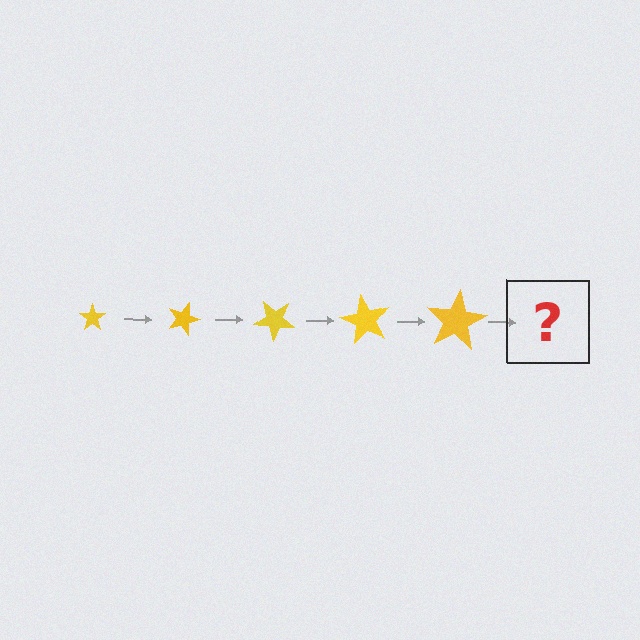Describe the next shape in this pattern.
It should be a star, larger than the previous one and rotated 100 degrees from the start.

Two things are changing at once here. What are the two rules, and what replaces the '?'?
The two rules are that the star grows larger each step and it rotates 20 degrees each step. The '?' should be a star, larger than the previous one and rotated 100 degrees from the start.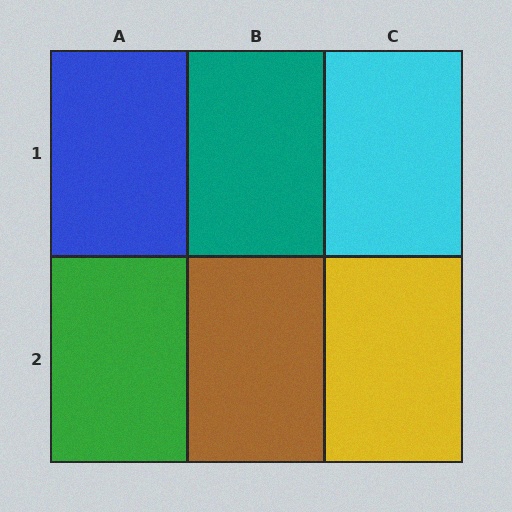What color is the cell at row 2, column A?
Green.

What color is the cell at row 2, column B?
Brown.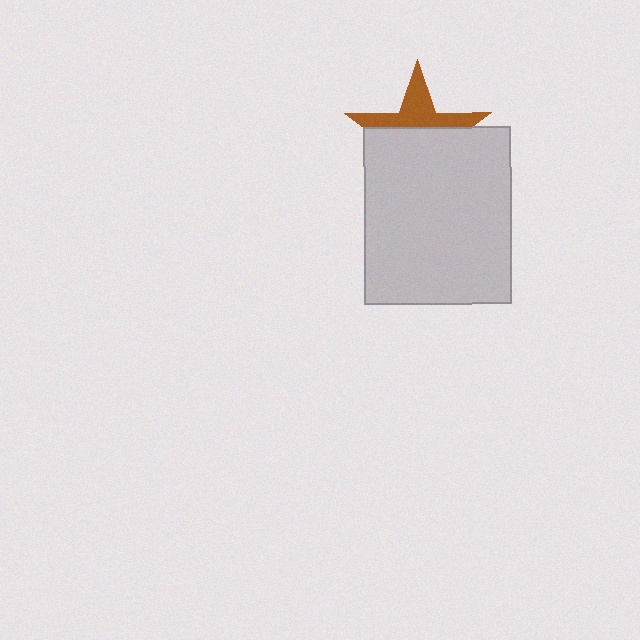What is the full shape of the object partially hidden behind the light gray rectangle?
The partially hidden object is a brown star.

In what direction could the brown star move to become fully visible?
The brown star could move up. That would shift it out from behind the light gray rectangle entirely.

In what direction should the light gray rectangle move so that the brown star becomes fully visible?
The light gray rectangle should move down. That is the shortest direction to clear the overlap and leave the brown star fully visible.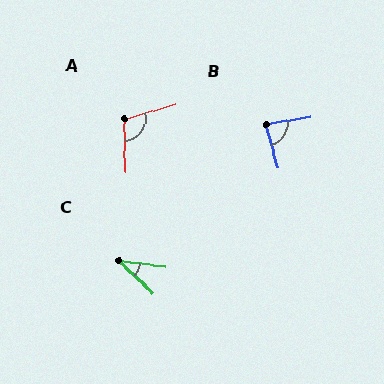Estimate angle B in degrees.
Approximately 83 degrees.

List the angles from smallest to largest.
C (36°), B (83°), A (106°).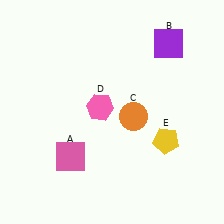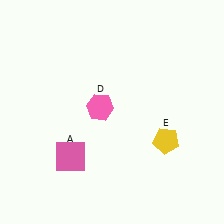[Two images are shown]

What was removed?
The purple square (B), the orange circle (C) were removed in Image 2.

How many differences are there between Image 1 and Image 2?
There are 2 differences between the two images.